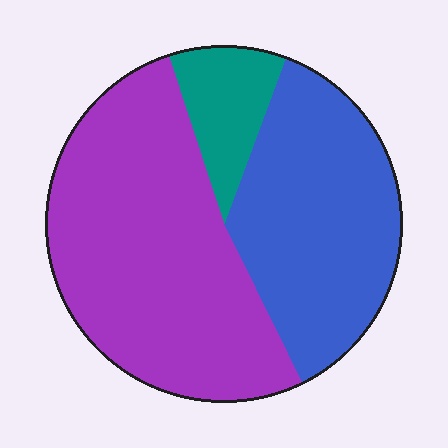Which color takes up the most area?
Purple, at roughly 50%.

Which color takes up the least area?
Teal, at roughly 10%.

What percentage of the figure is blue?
Blue takes up about three eighths (3/8) of the figure.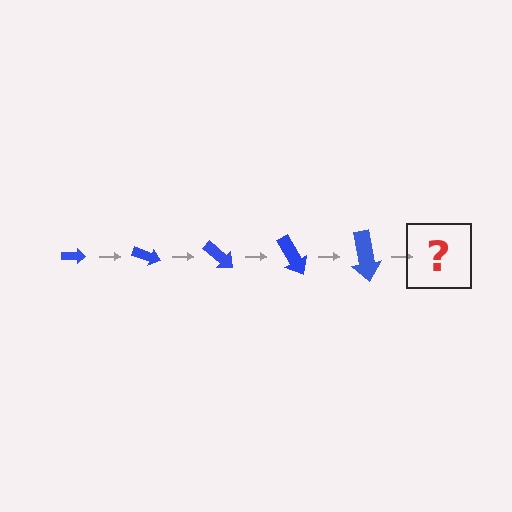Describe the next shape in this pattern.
It should be an arrow, larger than the previous one and rotated 100 degrees from the start.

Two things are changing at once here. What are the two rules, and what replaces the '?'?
The two rules are that the arrow grows larger each step and it rotates 20 degrees each step. The '?' should be an arrow, larger than the previous one and rotated 100 degrees from the start.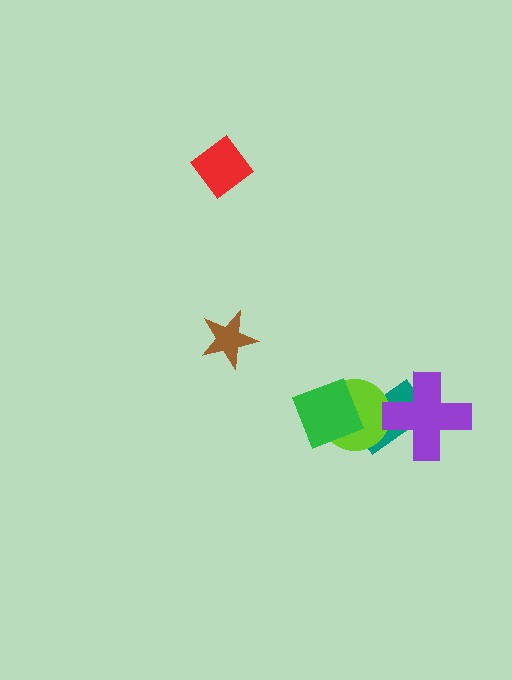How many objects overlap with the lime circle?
3 objects overlap with the lime circle.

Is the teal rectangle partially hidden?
Yes, it is partially covered by another shape.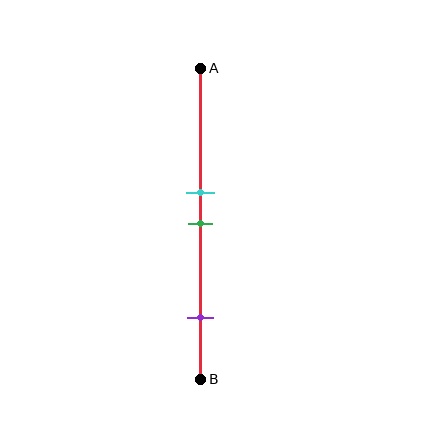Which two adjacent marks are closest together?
The cyan and green marks are the closest adjacent pair.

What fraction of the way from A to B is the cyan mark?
The cyan mark is approximately 40% (0.4) of the way from A to B.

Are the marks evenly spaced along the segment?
No, the marks are not evenly spaced.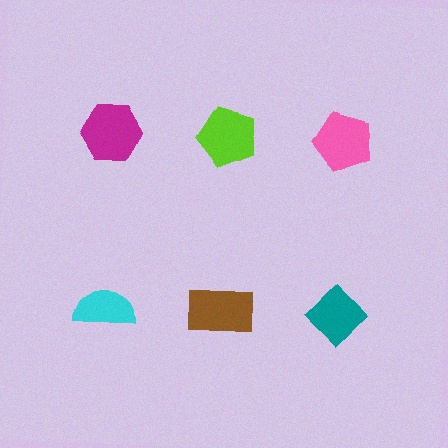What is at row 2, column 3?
A teal diamond.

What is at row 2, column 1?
A cyan semicircle.